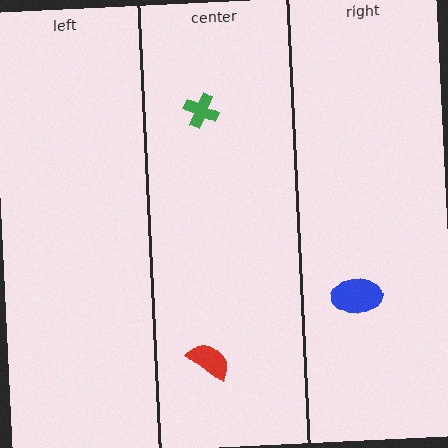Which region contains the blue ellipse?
The right region.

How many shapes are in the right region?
1.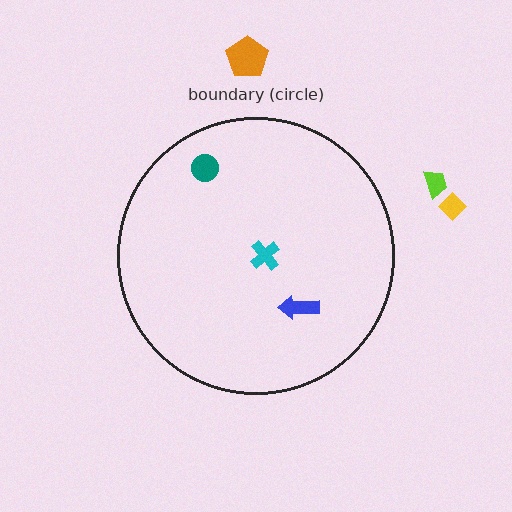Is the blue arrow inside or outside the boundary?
Inside.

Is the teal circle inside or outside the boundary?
Inside.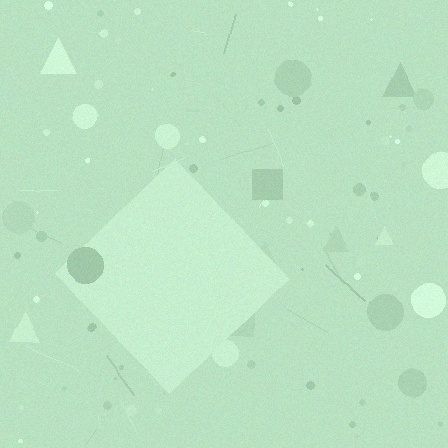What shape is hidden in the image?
A diamond is hidden in the image.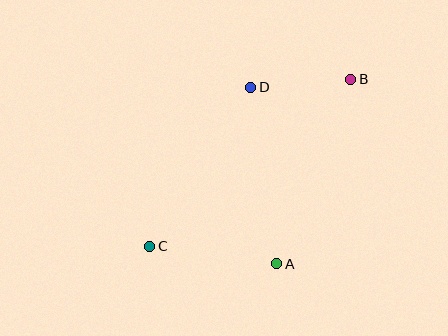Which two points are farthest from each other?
Points B and C are farthest from each other.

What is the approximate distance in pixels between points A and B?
The distance between A and B is approximately 199 pixels.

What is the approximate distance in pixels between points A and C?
The distance between A and C is approximately 128 pixels.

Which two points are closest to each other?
Points B and D are closest to each other.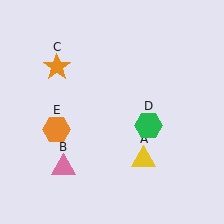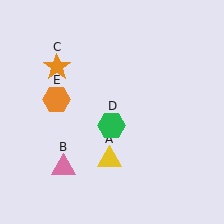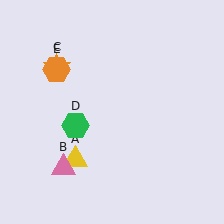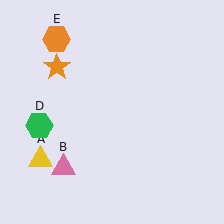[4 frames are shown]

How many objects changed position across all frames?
3 objects changed position: yellow triangle (object A), green hexagon (object D), orange hexagon (object E).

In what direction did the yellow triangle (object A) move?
The yellow triangle (object A) moved left.